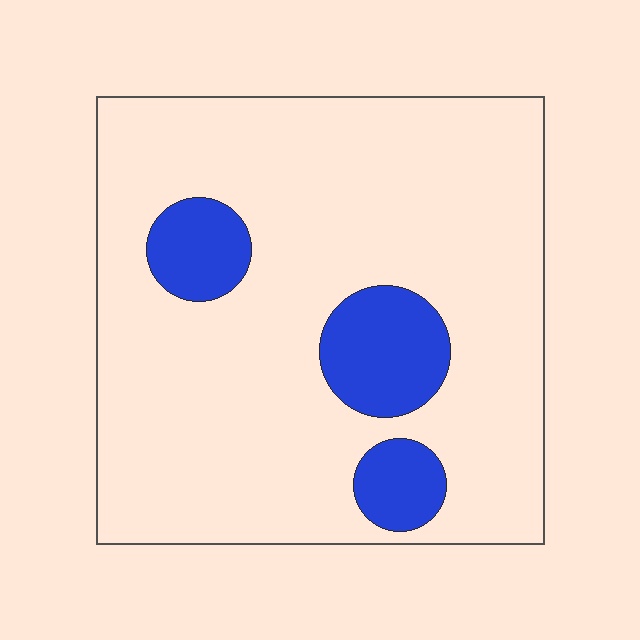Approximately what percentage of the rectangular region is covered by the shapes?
Approximately 15%.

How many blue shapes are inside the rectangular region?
3.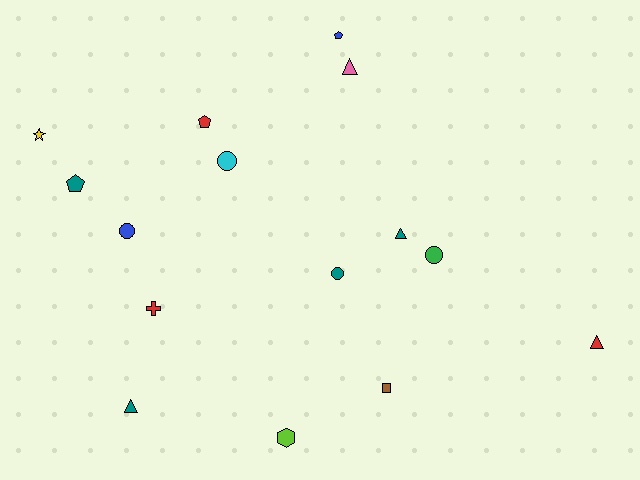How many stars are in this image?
There is 1 star.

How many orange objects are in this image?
There are no orange objects.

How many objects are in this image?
There are 15 objects.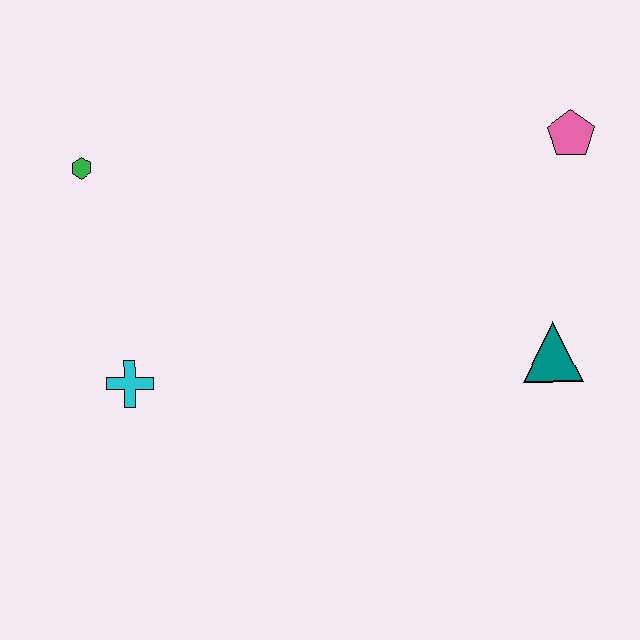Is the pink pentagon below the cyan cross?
No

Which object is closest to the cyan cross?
The green hexagon is closest to the cyan cross.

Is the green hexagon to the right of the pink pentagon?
No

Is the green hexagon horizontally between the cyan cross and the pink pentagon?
No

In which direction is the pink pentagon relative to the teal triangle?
The pink pentagon is above the teal triangle.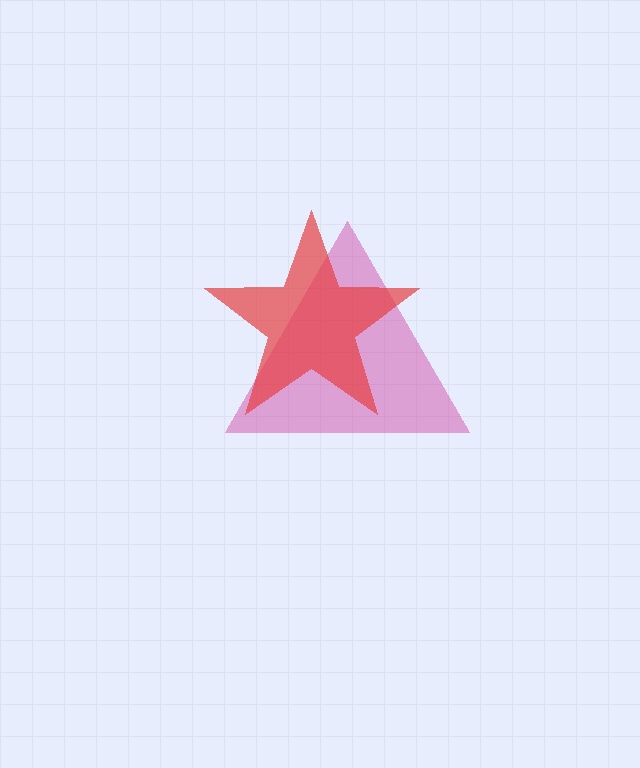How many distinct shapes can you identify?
There are 2 distinct shapes: a magenta triangle, a red star.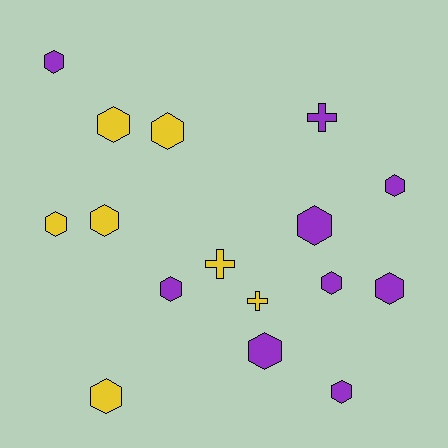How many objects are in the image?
There are 16 objects.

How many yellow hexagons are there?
There are 5 yellow hexagons.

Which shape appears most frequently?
Hexagon, with 13 objects.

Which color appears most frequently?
Purple, with 9 objects.